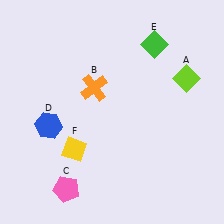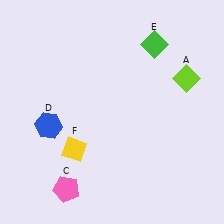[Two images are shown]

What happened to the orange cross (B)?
The orange cross (B) was removed in Image 2. It was in the top-left area of Image 1.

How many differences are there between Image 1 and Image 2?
There is 1 difference between the two images.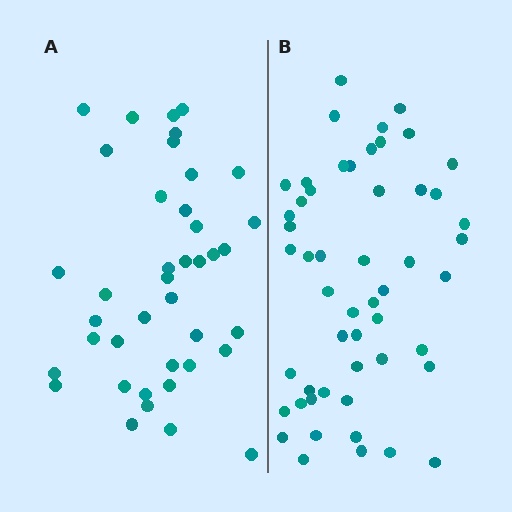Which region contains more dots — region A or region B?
Region B (the right region) has more dots.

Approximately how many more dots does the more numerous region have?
Region B has roughly 12 or so more dots than region A.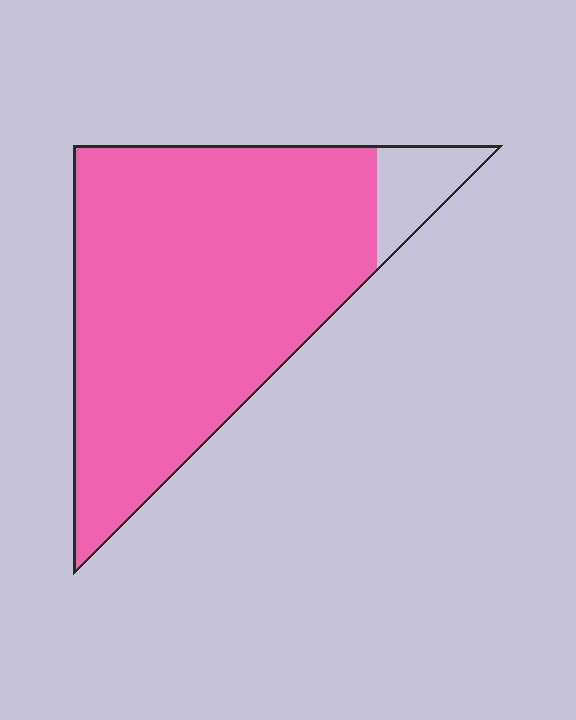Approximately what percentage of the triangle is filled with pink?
Approximately 90%.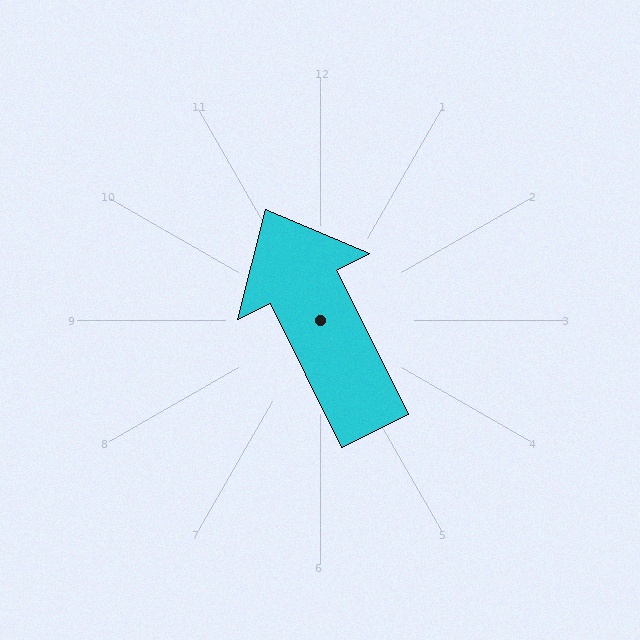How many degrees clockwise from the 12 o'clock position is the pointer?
Approximately 334 degrees.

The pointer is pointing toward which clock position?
Roughly 11 o'clock.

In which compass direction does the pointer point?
Northwest.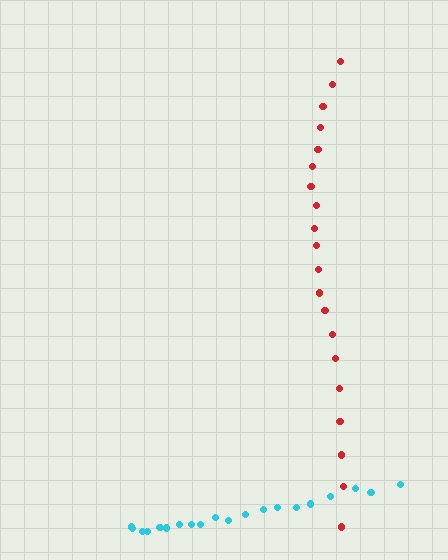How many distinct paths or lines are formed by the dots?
There are 2 distinct paths.